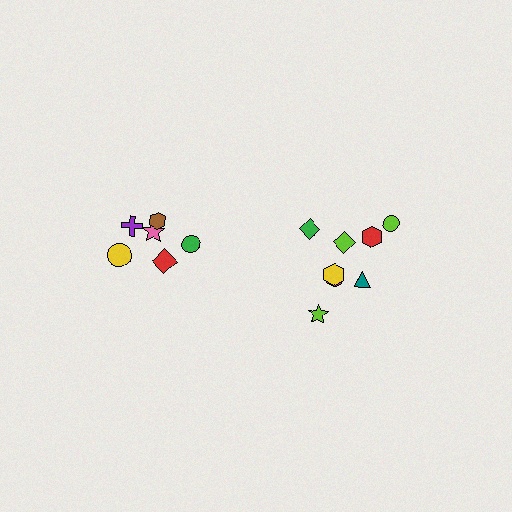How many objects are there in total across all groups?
There are 14 objects.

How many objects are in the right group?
There are 8 objects.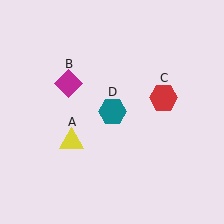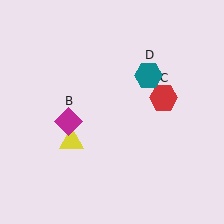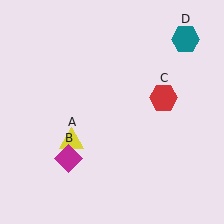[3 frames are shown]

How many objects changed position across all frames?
2 objects changed position: magenta diamond (object B), teal hexagon (object D).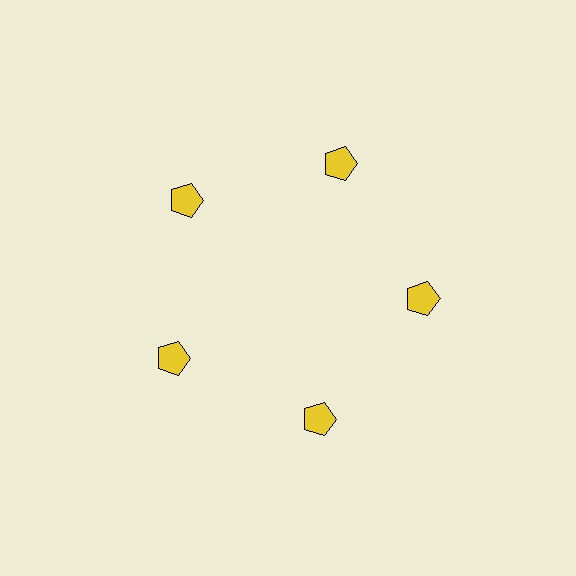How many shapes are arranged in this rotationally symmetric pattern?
There are 5 shapes, arranged in 5 groups of 1.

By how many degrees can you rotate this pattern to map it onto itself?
The pattern maps onto itself every 72 degrees of rotation.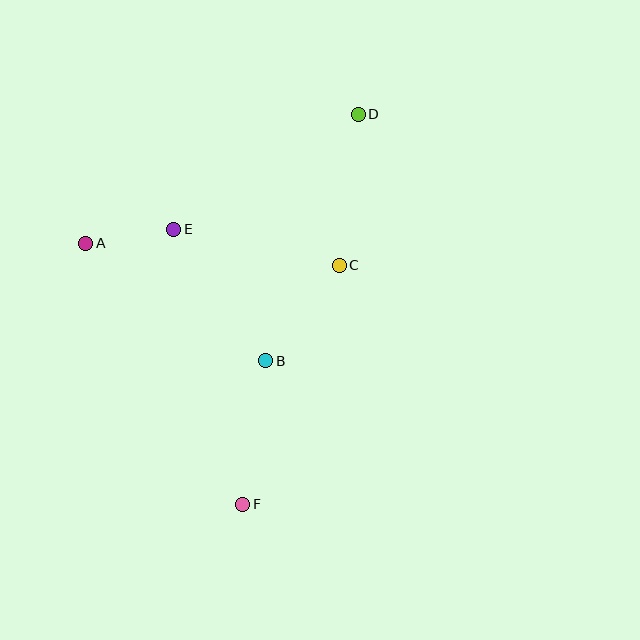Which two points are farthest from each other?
Points D and F are farthest from each other.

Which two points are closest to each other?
Points A and E are closest to each other.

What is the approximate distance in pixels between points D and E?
The distance between D and E is approximately 217 pixels.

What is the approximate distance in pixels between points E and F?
The distance between E and F is approximately 283 pixels.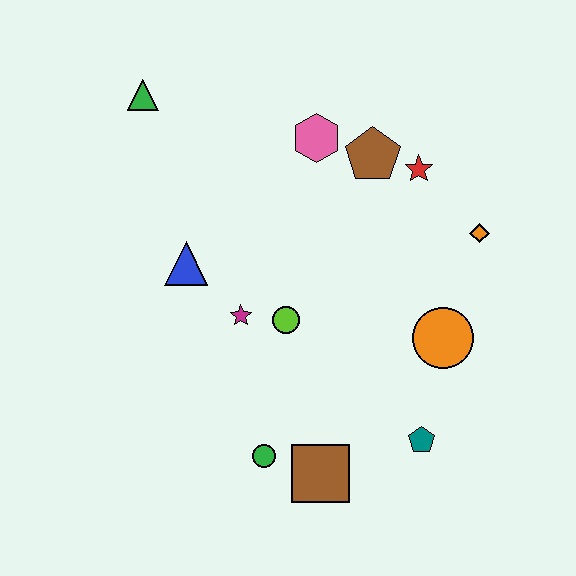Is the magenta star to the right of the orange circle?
No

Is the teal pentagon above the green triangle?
No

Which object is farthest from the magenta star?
The orange diamond is farthest from the magenta star.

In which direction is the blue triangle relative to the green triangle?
The blue triangle is below the green triangle.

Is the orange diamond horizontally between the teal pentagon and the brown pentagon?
No